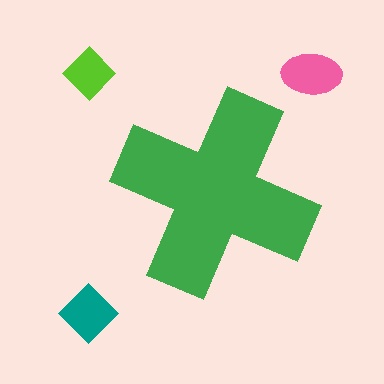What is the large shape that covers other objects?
A green cross.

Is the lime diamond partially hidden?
No, the lime diamond is fully visible.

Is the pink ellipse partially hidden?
No, the pink ellipse is fully visible.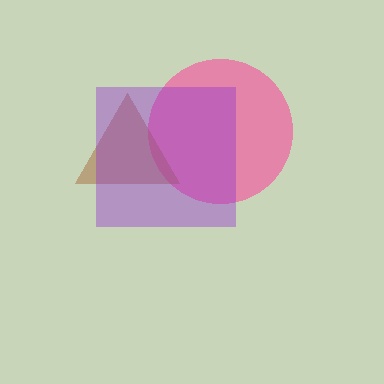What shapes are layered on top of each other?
The layered shapes are: a pink circle, a brown triangle, a purple square.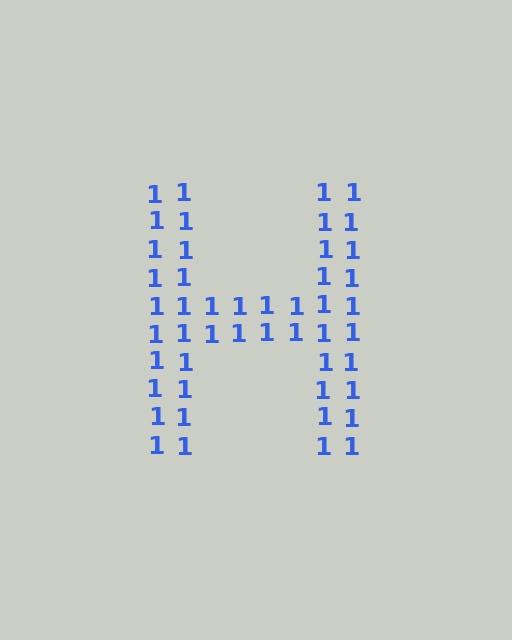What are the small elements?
The small elements are digit 1's.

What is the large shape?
The large shape is the letter H.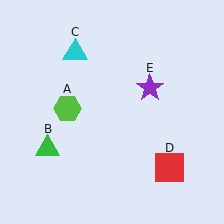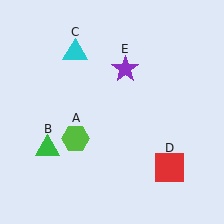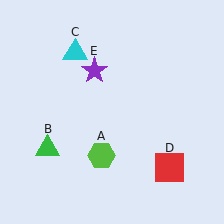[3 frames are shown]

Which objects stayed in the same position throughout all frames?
Green triangle (object B) and cyan triangle (object C) and red square (object D) remained stationary.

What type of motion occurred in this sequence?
The lime hexagon (object A), purple star (object E) rotated counterclockwise around the center of the scene.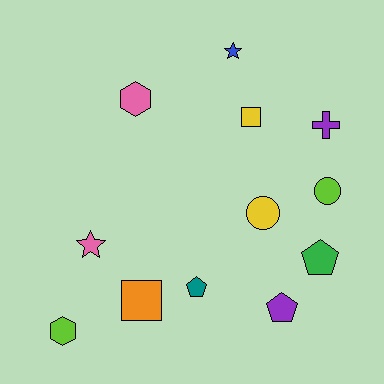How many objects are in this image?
There are 12 objects.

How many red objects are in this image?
There are no red objects.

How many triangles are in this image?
There are no triangles.